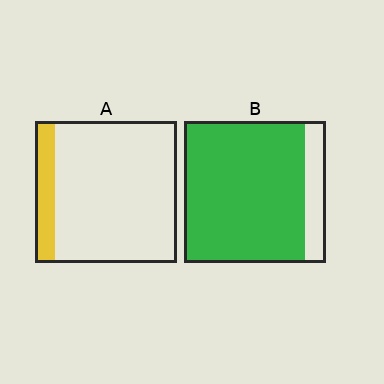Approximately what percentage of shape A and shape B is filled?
A is approximately 15% and B is approximately 85%.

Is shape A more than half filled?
No.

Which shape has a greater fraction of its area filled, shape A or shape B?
Shape B.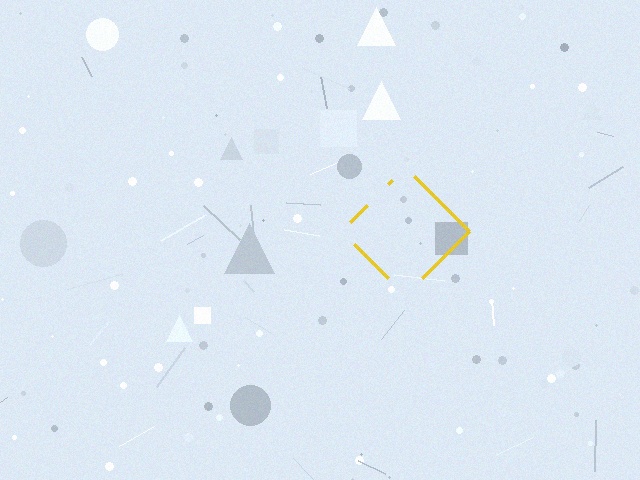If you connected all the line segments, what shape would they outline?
They would outline a diamond.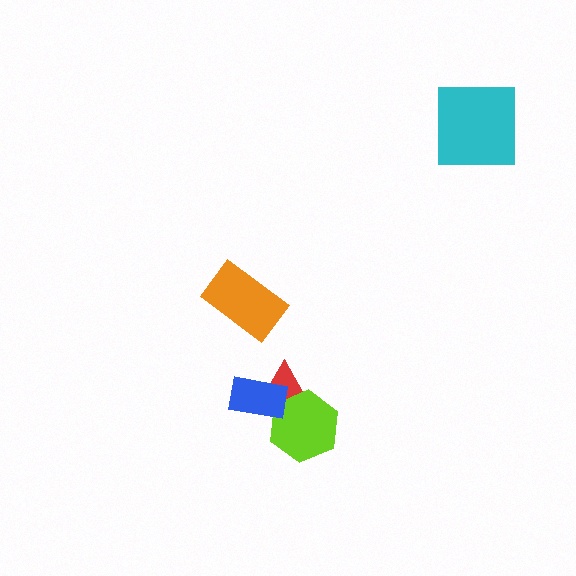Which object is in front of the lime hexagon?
The blue rectangle is in front of the lime hexagon.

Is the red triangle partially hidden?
Yes, it is partially covered by another shape.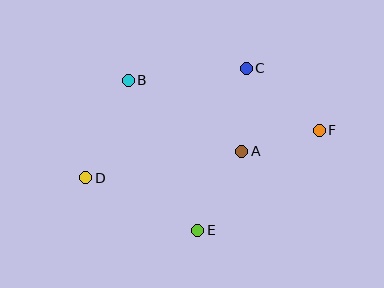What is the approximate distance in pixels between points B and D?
The distance between B and D is approximately 106 pixels.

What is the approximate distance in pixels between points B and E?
The distance between B and E is approximately 165 pixels.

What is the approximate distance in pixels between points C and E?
The distance between C and E is approximately 170 pixels.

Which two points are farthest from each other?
Points D and F are farthest from each other.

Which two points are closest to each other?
Points A and F are closest to each other.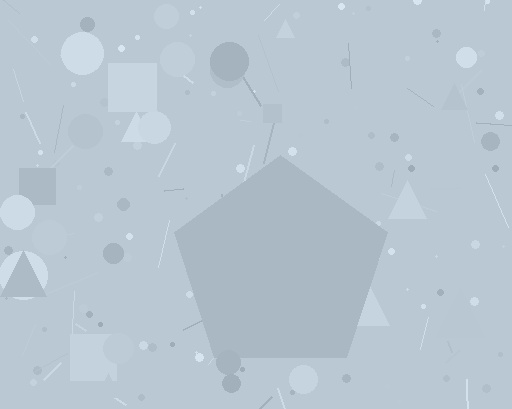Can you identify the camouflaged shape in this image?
The camouflaged shape is a pentagon.